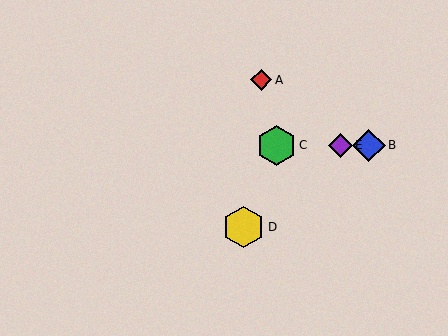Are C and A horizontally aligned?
No, C is at y≈145 and A is at y≈80.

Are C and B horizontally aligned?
Yes, both are at y≈145.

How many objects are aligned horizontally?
3 objects (B, C, E) are aligned horizontally.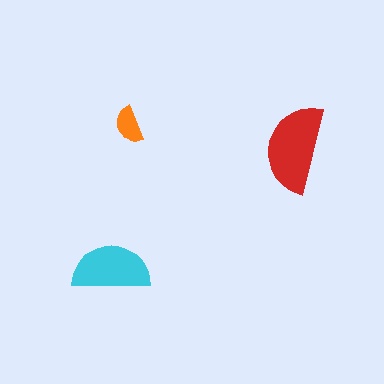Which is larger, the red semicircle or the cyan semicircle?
The red one.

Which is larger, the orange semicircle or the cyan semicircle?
The cyan one.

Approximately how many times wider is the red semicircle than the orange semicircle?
About 2.5 times wider.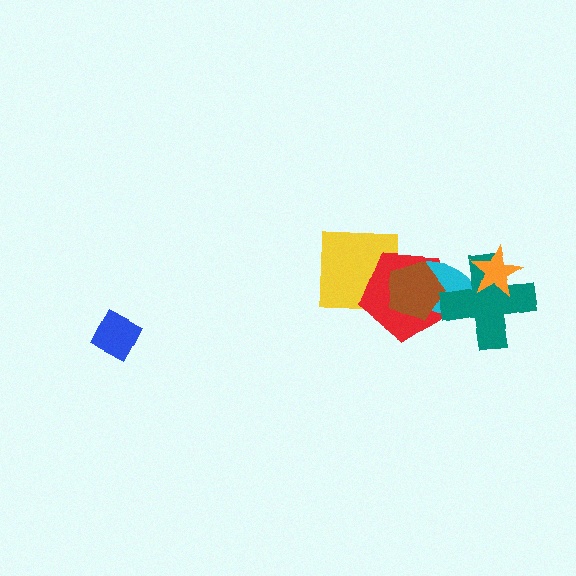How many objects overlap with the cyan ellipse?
4 objects overlap with the cyan ellipse.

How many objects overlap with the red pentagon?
4 objects overlap with the red pentagon.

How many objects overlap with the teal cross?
3 objects overlap with the teal cross.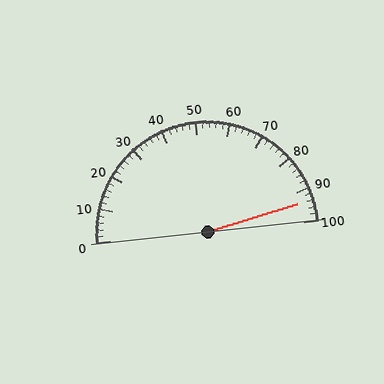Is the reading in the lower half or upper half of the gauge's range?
The reading is in the upper half of the range (0 to 100).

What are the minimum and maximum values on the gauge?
The gauge ranges from 0 to 100.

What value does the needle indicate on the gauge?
The needle indicates approximately 94.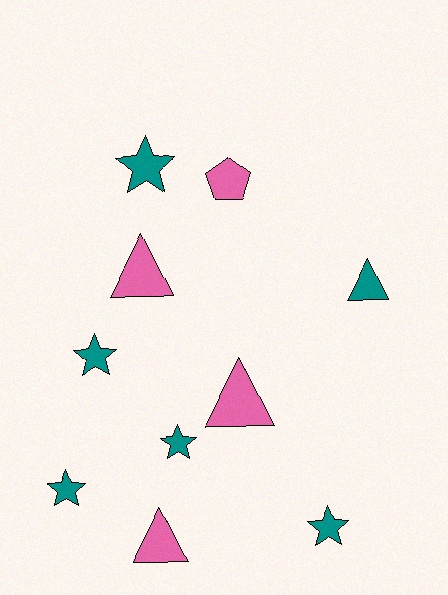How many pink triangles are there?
There are 3 pink triangles.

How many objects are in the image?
There are 10 objects.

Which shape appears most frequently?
Star, with 5 objects.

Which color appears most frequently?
Teal, with 6 objects.